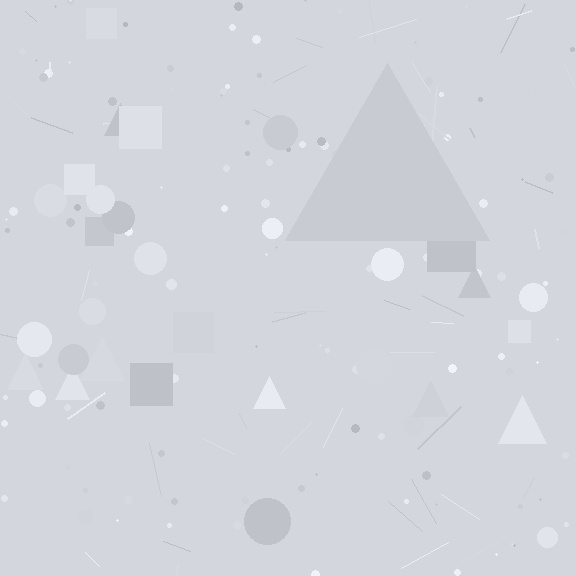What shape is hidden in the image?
A triangle is hidden in the image.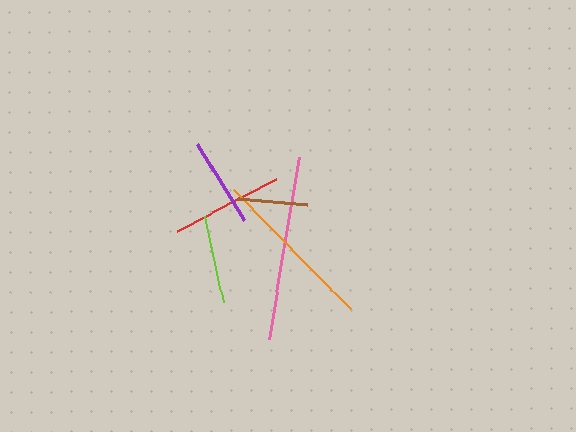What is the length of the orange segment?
The orange segment is approximately 166 pixels long.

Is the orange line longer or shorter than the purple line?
The orange line is longer than the purple line.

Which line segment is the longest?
The pink line is the longest at approximately 185 pixels.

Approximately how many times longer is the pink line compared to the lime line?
The pink line is approximately 2.1 times the length of the lime line.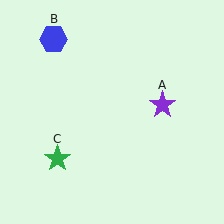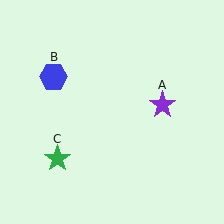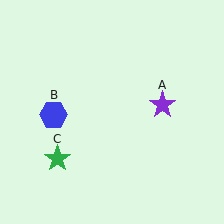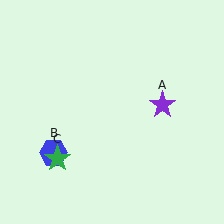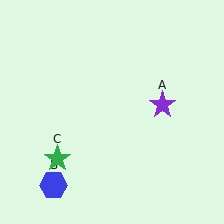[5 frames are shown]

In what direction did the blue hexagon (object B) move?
The blue hexagon (object B) moved down.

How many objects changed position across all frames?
1 object changed position: blue hexagon (object B).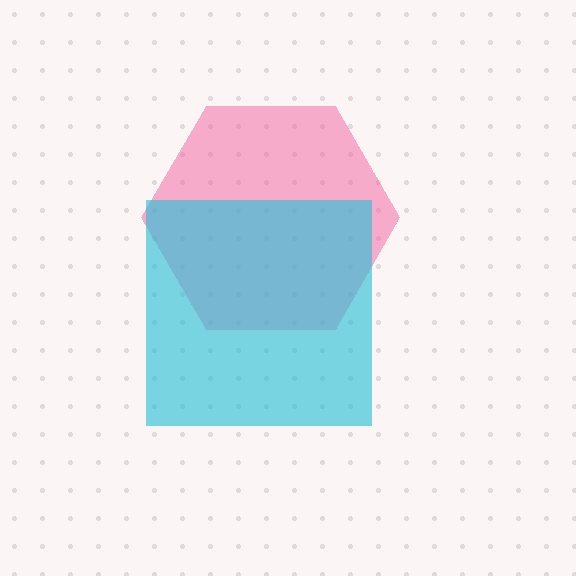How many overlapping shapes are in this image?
There are 2 overlapping shapes in the image.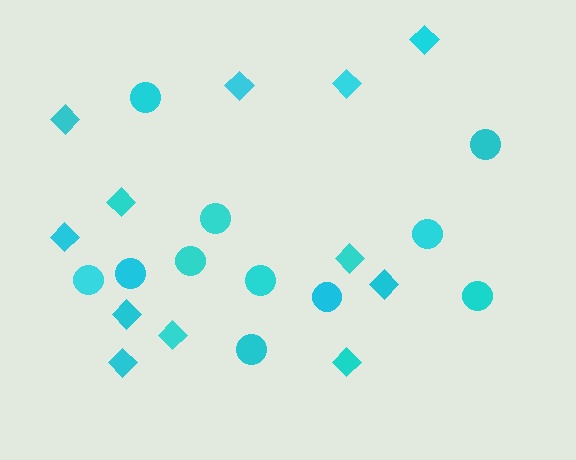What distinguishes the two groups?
There are 2 groups: one group of diamonds (12) and one group of circles (11).